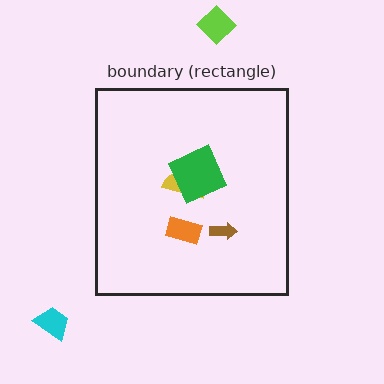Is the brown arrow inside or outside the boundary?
Inside.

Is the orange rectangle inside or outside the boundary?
Inside.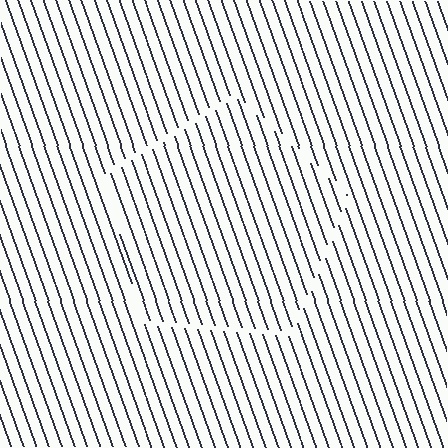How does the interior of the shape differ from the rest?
The interior of the shape contains the same grating, shifted by half a period — the contour is defined by the phase discontinuity where line-ends from the inner and outer gratings abut.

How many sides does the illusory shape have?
5 sides — the line-ends trace a pentagon.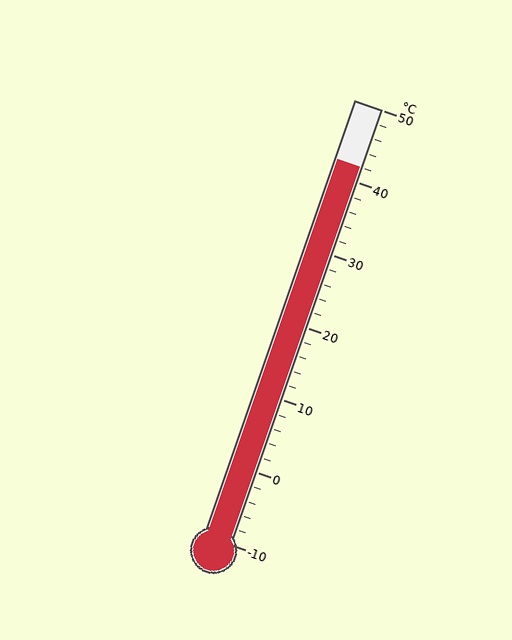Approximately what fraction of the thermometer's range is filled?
The thermometer is filled to approximately 85% of its range.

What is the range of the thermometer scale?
The thermometer scale ranges from -10°C to 50°C.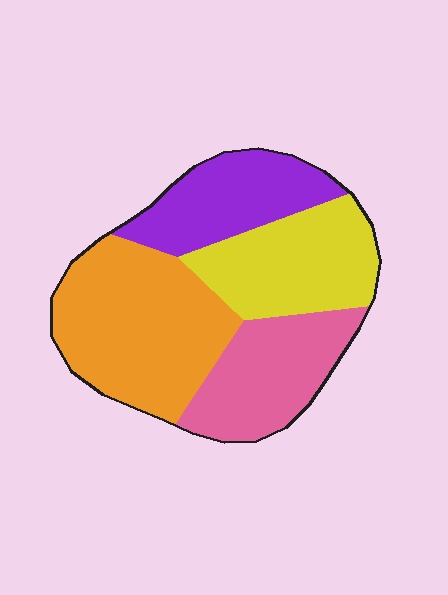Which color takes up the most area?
Orange, at roughly 35%.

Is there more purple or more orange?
Orange.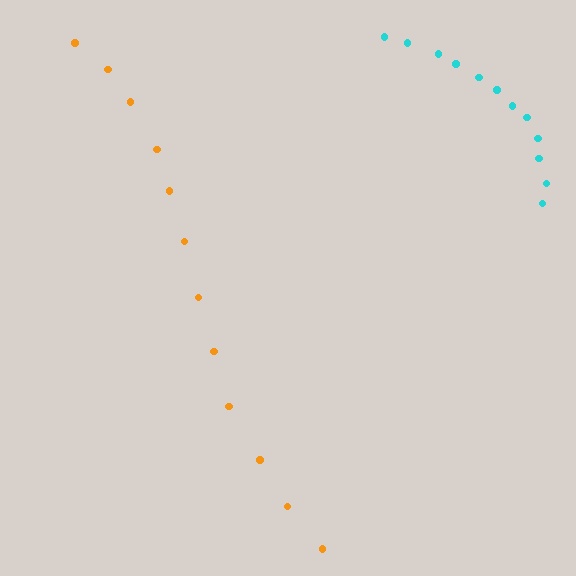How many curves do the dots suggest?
There are 2 distinct paths.